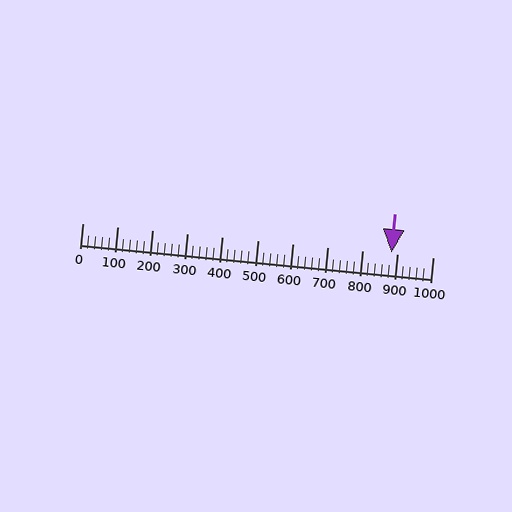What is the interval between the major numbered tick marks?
The major tick marks are spaced 100 units apart.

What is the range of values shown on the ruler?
The ruler shows values from 0 to 1000.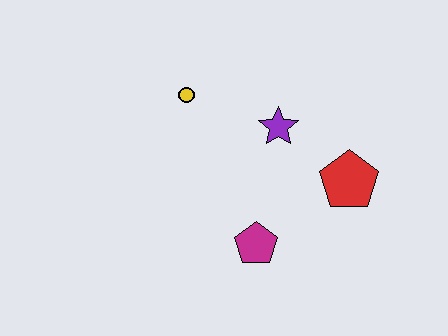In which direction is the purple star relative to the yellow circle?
The purple star is to the right of the yellow circle.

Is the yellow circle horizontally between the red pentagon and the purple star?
No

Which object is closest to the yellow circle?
The purple star is closest to the yellow circle.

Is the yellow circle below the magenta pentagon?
No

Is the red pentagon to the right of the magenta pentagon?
Yes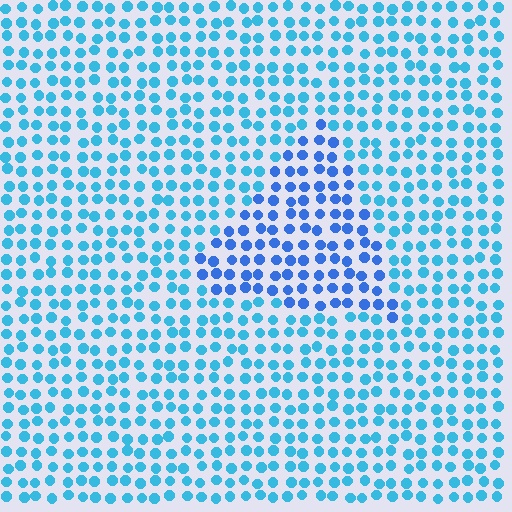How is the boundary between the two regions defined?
The boundary is defined purely by a slight shift in hue (about 26 degrees). Spacing, size, and orientation are identical on both sides.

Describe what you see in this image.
The image is filled with small cyan elements in a uniform arrangement. A triangle-shaped region is visible where the elements are tinted to a slightly different hue, forming a subtle color boundary.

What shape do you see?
I see a triangle.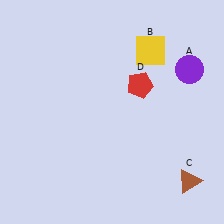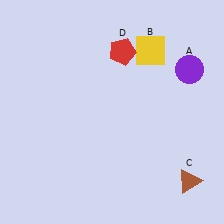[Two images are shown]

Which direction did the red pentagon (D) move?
The red pentagon (D) moved up.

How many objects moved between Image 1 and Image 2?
1 object moved between the two images.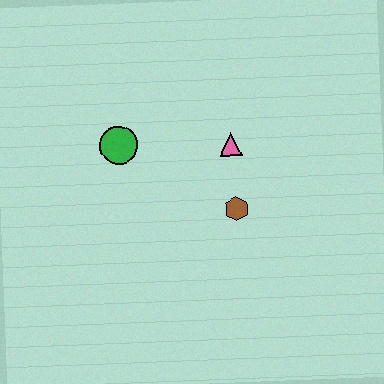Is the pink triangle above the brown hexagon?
Yes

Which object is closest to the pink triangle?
The brown hexagon is closest to the pink triangle.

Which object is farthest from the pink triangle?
The green circle is farthest from the pink triangle.